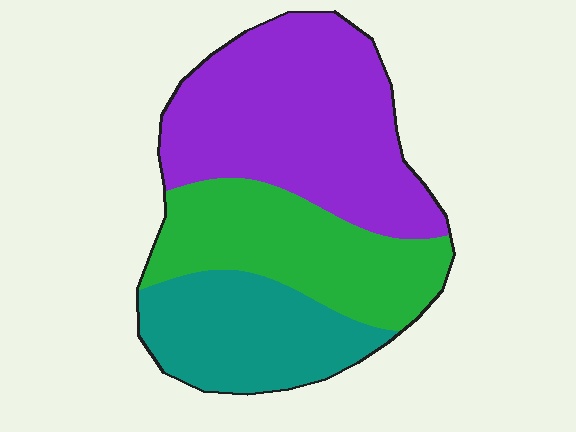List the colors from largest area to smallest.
From largest to smallest: purple, green, teal.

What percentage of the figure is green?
Green covers 30% of the figure.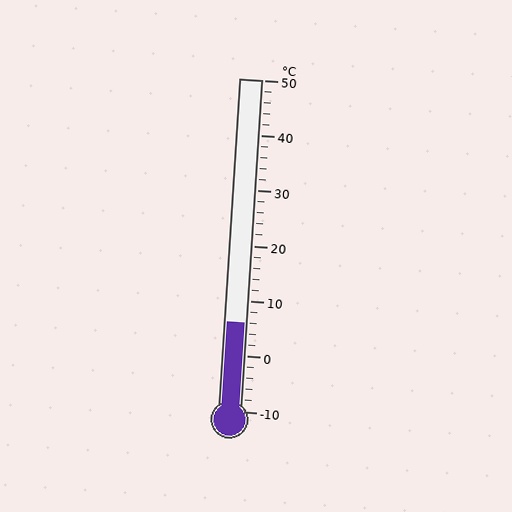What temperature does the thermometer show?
The thermometer shows approximately 6°C.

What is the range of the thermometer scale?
The thermometer scale ranges from -10°C to 50°C.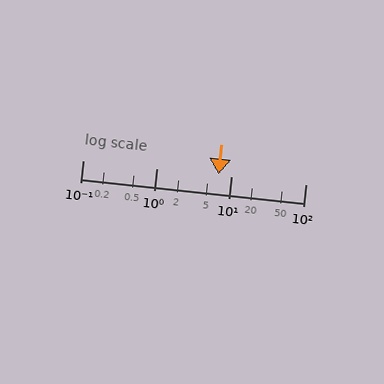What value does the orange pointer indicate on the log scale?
The pointer indicates approximately 6.8.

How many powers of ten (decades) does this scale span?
The scale spans 3 decades, from 0.1 to 100.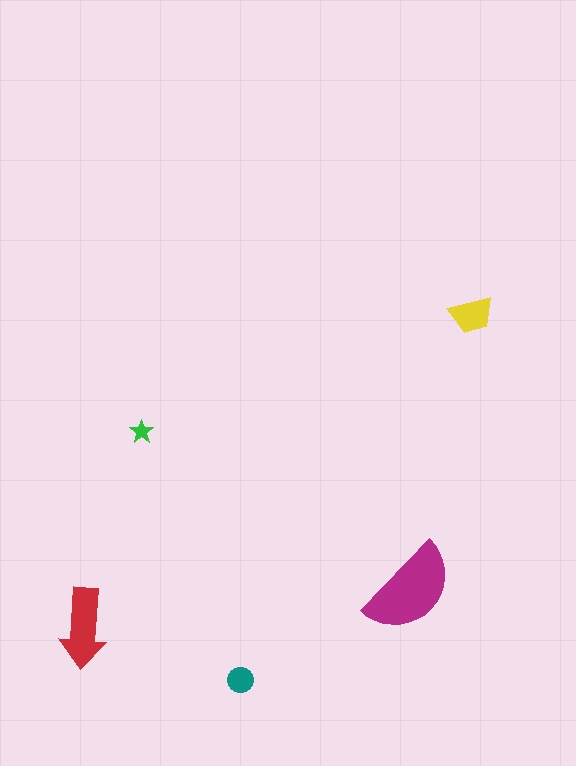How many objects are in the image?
There are 5 objects in the image.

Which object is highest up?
The yellow trapezoid is topmost.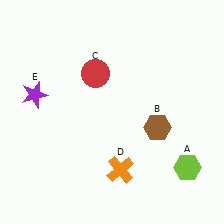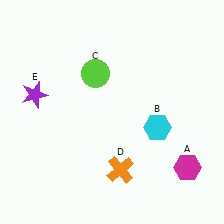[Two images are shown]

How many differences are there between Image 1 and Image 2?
There are 3 differences between the two images.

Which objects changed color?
A changed from lime to magenta. B changed from brown to cyan. C changed from red to lime.